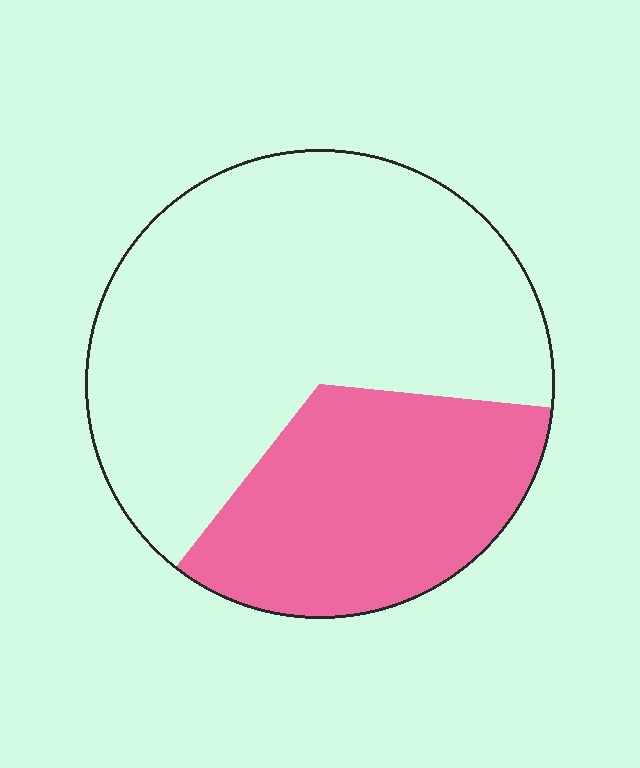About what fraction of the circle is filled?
About one third (1/3).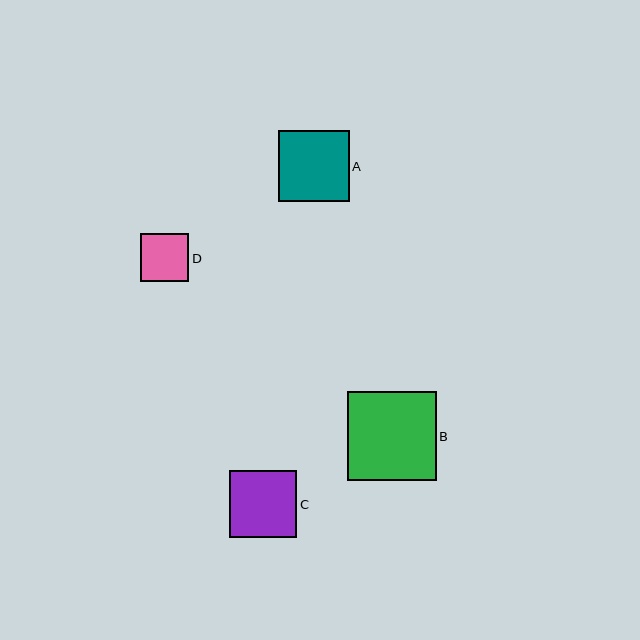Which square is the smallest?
Square D is the smallest with a size of approximately 48 pixels.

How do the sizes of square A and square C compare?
Square A and square C are approximately the same size.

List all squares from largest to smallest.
From largest to smallest: B, A, C, D.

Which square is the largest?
Square B is the largest with a size of approximately 89 pixels.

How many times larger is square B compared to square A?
Square B is approximately 1.3 times the size of square A.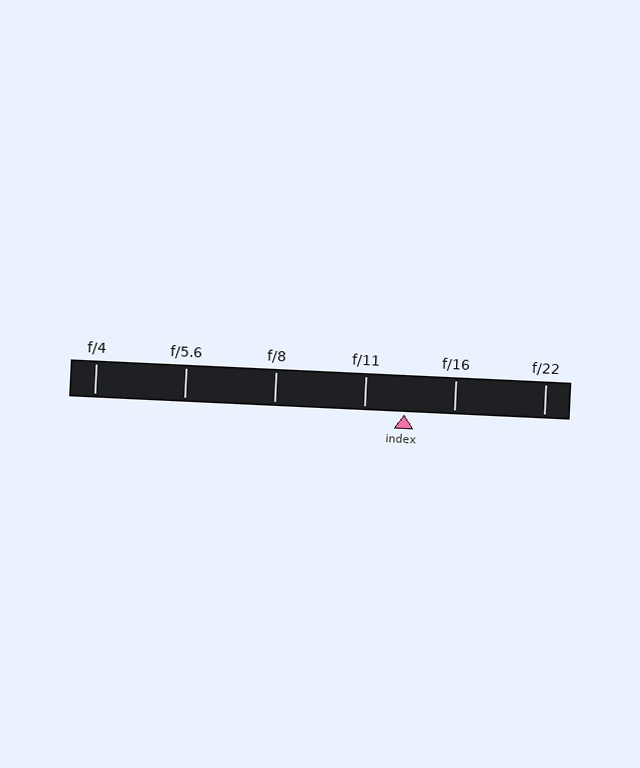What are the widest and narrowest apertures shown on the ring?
The widest aperture shown is f/4 and the narrowest is f/22.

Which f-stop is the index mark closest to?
The index mark is closest to f/11.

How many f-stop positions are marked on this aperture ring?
There are 6 f-stop positions marked.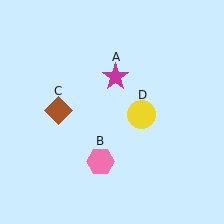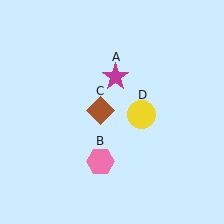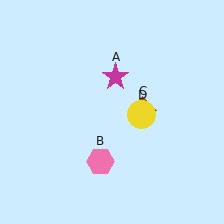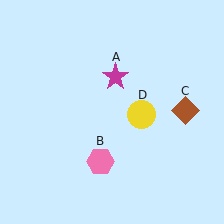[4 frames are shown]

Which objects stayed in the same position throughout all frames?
Magenta star (object A) and pink hexagon (object B) and yellow circle (object D) remained stationary.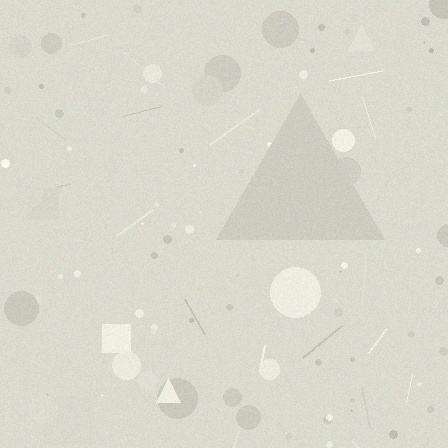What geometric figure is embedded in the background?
A triangle is embedded in the background.